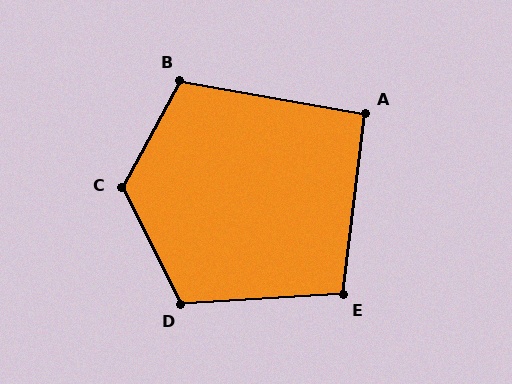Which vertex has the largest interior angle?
C, at approximately 124 degrees.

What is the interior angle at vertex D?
Approximately 114 degrees (obtuse).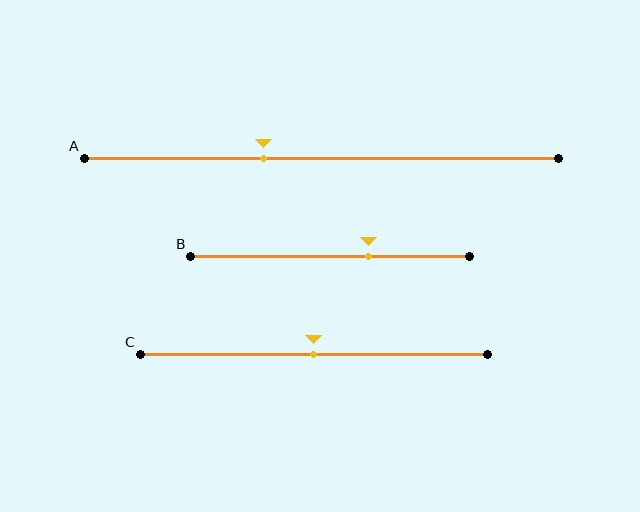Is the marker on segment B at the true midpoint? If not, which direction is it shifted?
No, the marker on segment B is shifted to the right by about 14% of the segment length.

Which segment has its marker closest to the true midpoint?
Segment C has its marker closest to the true midpoint.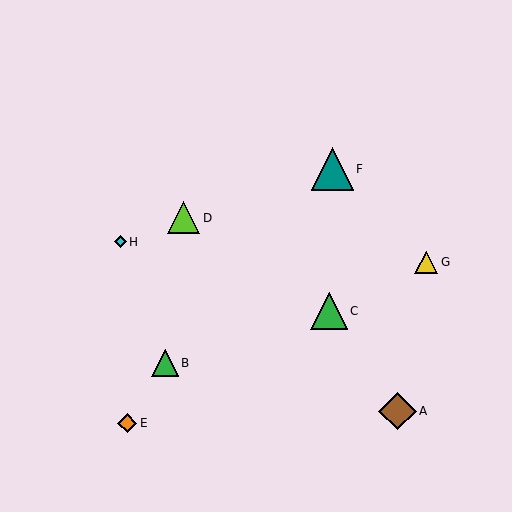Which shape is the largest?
The teal triangle (labeled F) is the largest.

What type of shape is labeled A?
Shape A is a brown diamond.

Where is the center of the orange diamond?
The center of the orange diamond is at (127, 423).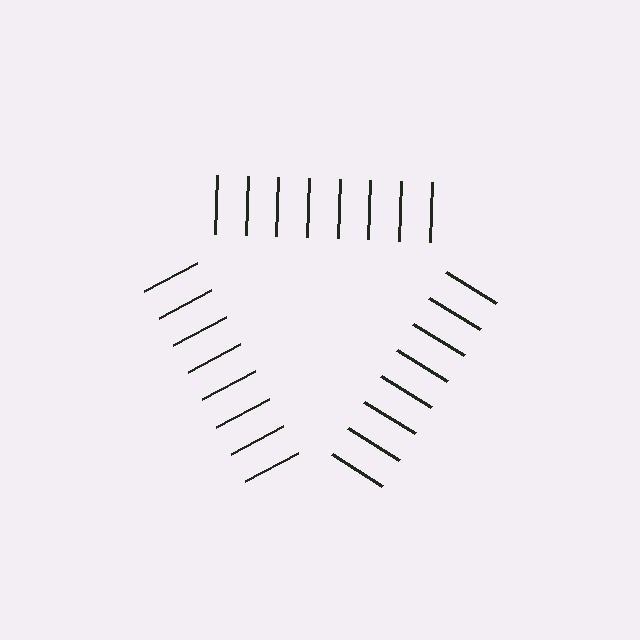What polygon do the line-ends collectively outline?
An illusory triangle — the line segments terminate on its edges but no continuous stroke is drawn.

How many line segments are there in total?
24 — 8 along each of the 3 edges.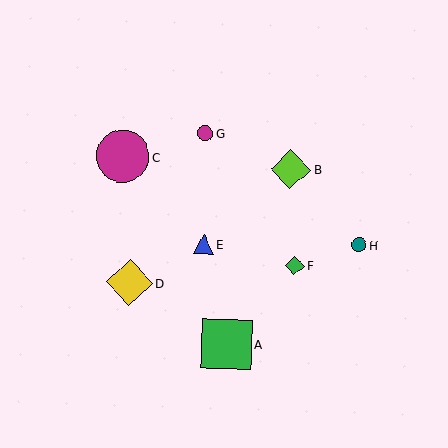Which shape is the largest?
The magenta circle (labeled C) is the largest.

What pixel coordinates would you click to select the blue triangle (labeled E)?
Click at (204, 244) to select the blue triangle E.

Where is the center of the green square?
The center of the green square is at (227, 344).